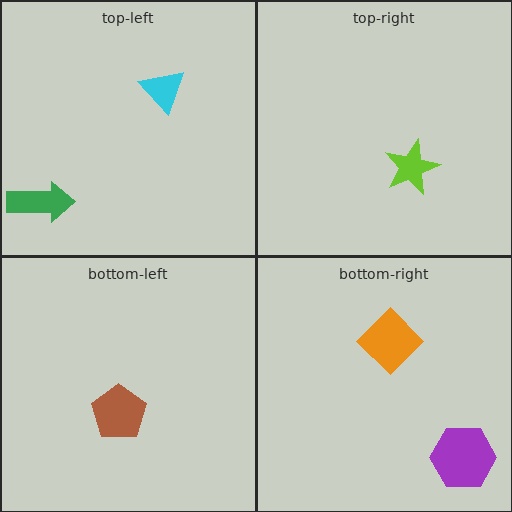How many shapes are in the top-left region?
2.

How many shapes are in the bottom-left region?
1.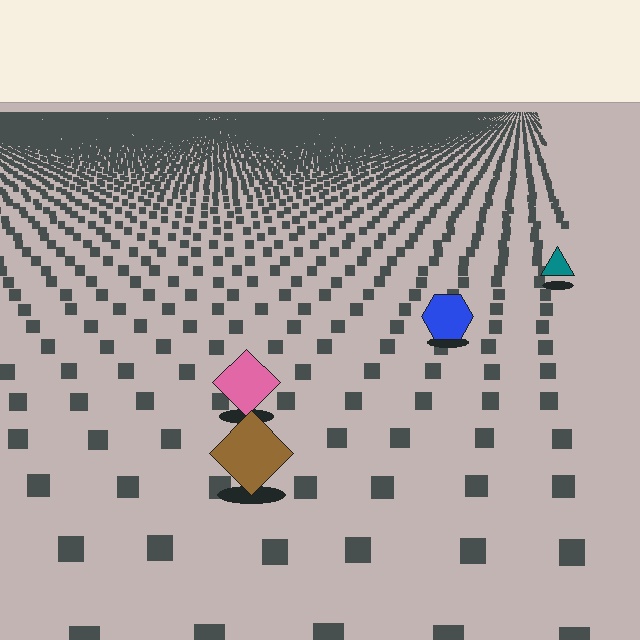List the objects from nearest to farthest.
From nearest to farthest: the brown diamond, the pink diamond, the blue hexagon, the teal triangle.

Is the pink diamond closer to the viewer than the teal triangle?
Yes. The pink diamond is closer — you can tell from the texture gradient: the ground texture is coarser near it.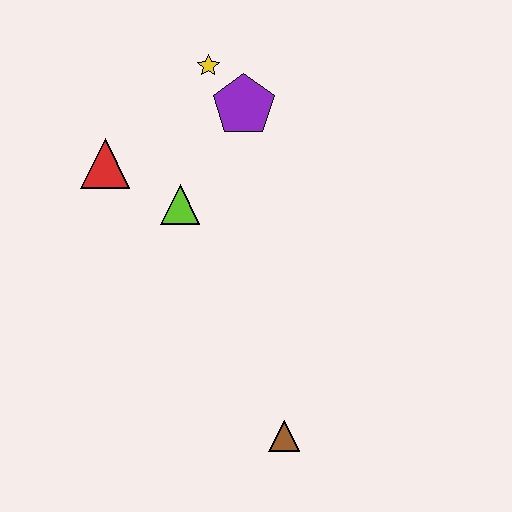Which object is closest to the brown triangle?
The lime triangle is closest to the brown triangle.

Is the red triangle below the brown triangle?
No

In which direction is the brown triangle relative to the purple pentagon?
The brown triangle is below the purple pentagon.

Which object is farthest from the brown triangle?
The yellow star is farthest from the brown triangle.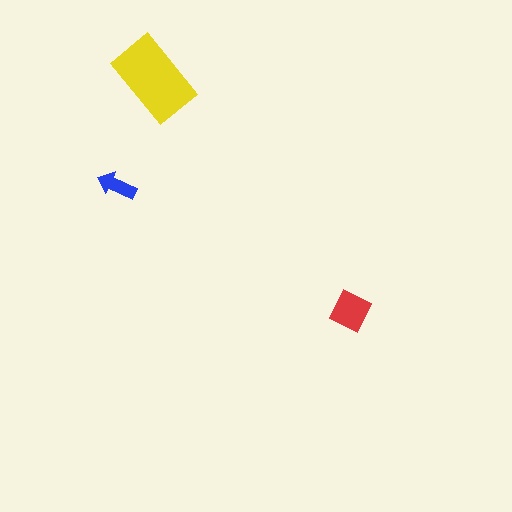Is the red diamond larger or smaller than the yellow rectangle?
Smaller.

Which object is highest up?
The yellow rectangle is topmost.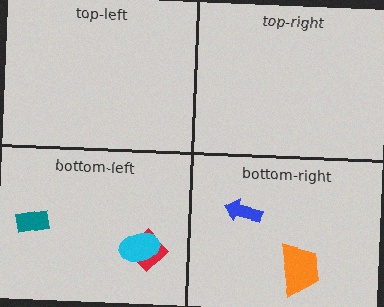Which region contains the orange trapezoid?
The bottom-right region.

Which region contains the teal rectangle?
The bottom-left region.